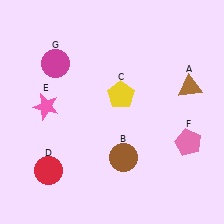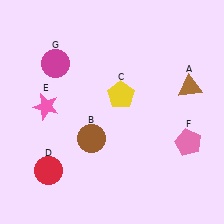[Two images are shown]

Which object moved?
The brown circle (B) moved left.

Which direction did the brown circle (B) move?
The brown circle (B) moved left.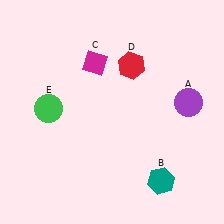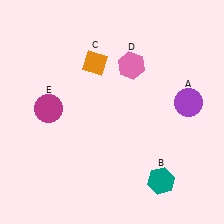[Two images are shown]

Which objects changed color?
C changed from magenta to orange. D changed from red to pink. E changed from green to magenta.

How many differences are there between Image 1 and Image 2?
There are 3 differences between the two images.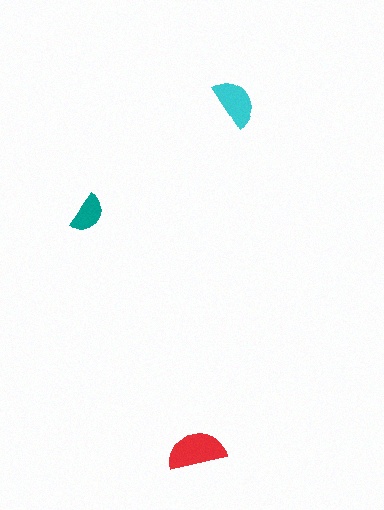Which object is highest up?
The cyan semicircle is topmost.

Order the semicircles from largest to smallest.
the red one, the cyan one, the teal one.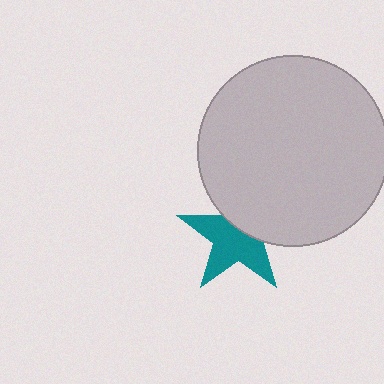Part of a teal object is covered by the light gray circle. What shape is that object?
It is a star.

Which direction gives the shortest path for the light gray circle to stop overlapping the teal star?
Moving up gives the shortest separation.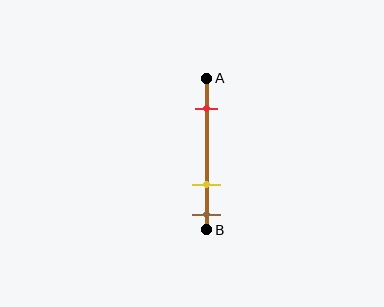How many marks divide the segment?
There are 3 marks dividing the segment.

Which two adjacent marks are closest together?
The yellow and brown marks are the closest adjacent pair.